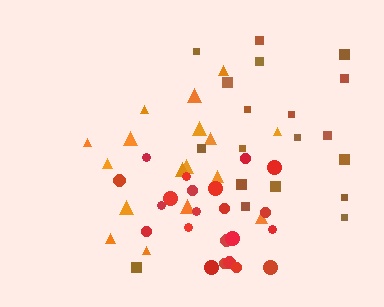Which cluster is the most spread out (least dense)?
Orange.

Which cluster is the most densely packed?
Red.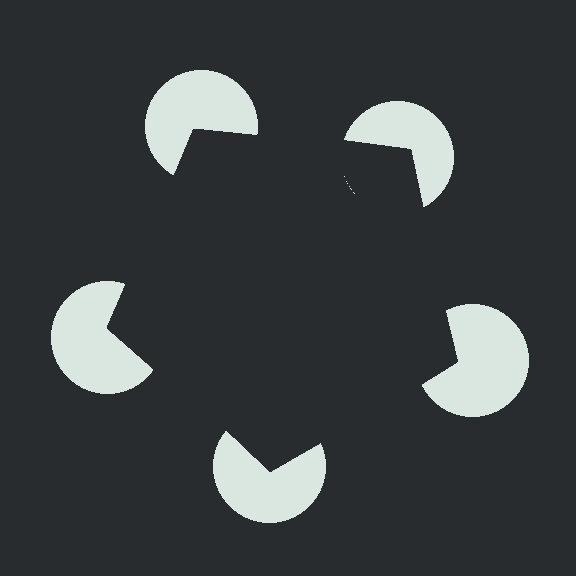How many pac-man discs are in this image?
There are 5 — one at each vertex of the illusory pentagon.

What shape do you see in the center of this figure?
An illusory pentagon — its edges are inferred from the aligned wedge cuts in the pac-man discs, not physically drawn.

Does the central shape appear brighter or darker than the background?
It typically appears slightly darker than the background, even though no actual brightness change is drawn.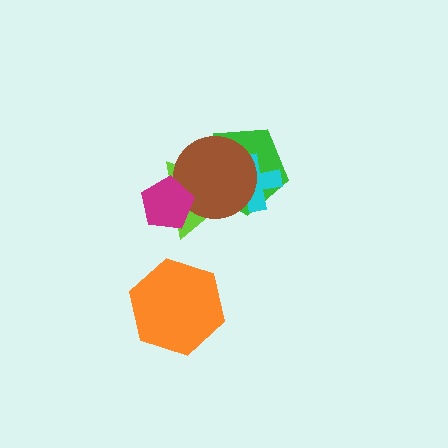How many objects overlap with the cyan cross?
3 objects overlap with the cyan cross.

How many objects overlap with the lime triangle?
4 objects overlap with the lime triangle.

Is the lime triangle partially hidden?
Yes, it is partially covered by another shape.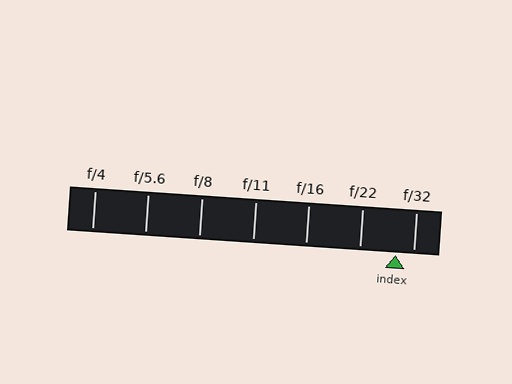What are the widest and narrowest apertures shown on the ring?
The widest aperture shown is f/4 and the narrowest is f/32.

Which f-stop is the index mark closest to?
The index mark is closest to f/32.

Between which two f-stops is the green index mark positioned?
The index mark is between f/22 and f/32.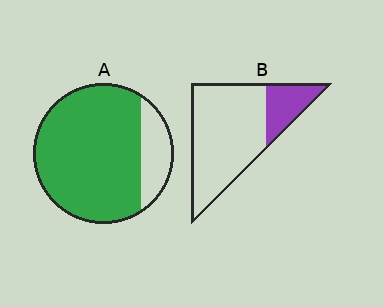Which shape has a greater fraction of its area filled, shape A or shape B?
Shape A.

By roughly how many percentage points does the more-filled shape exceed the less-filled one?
By roughly 60 percentage points (A over B).